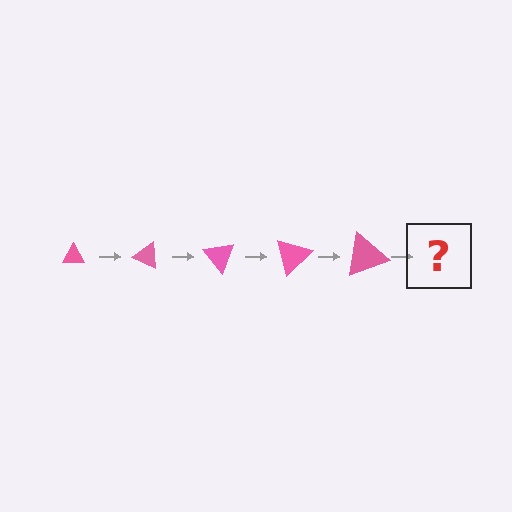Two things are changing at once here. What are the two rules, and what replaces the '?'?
The two rules are that the triangle grows larger each step and it rotates 25 degrees each step. The '?' should be a triangle, larger than the previous one and rotated 125 degrees from the start.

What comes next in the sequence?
The next element should be a triangle, larger than the previous one and rotated 125 degrees from the start.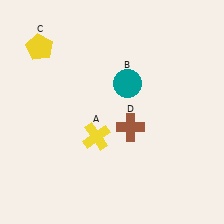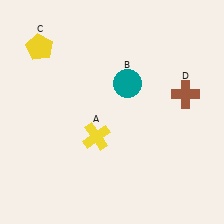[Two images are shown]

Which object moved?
The brown cross (D) moved right.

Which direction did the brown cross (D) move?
The brown cross (D) moved right.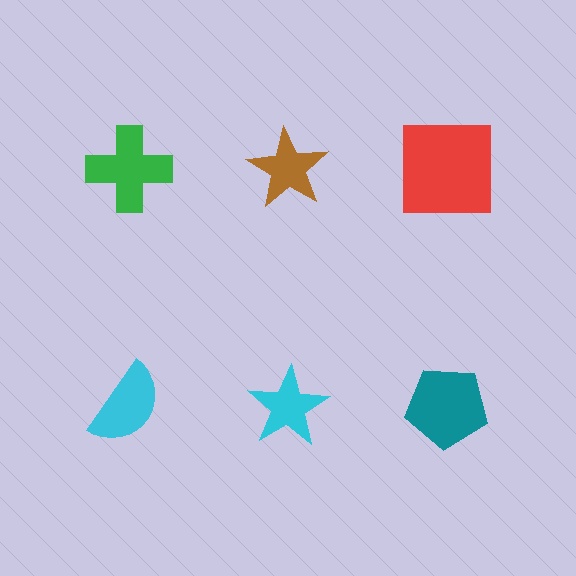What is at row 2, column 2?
A cyan star.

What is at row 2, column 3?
A teal pentagon.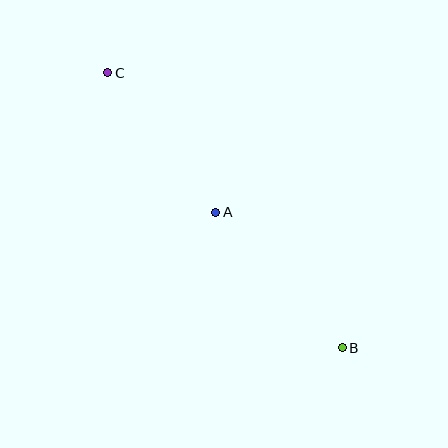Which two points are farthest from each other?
Points B and C are farthest from each other.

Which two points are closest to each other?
Points A and C are closest to each other.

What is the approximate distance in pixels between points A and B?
The distance between A and B is approximately 185 pixels.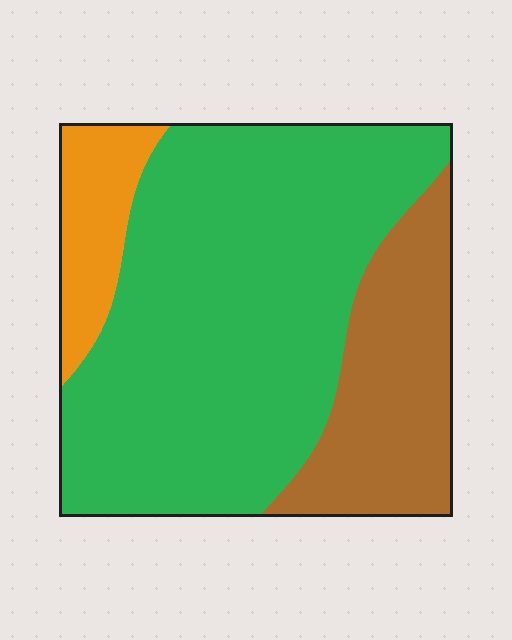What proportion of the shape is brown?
Brown covers roughly 25% of the shape.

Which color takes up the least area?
Orange, at roughly 10%.